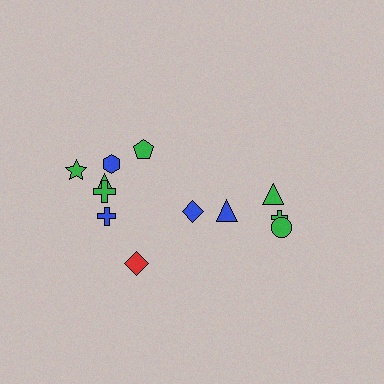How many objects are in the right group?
There are 4 objects.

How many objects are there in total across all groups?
There are 12 objects.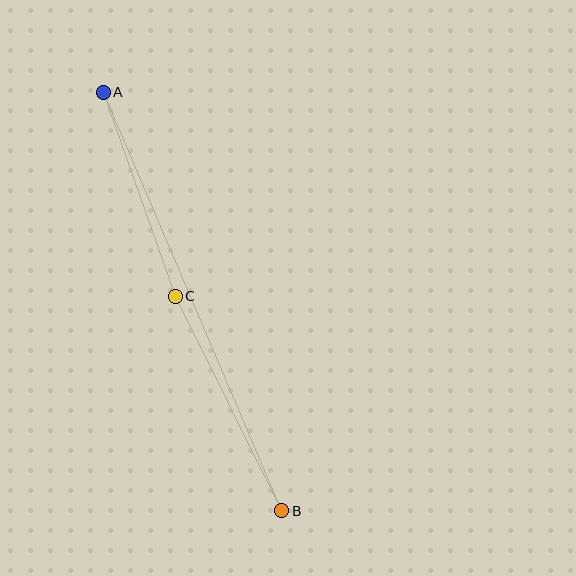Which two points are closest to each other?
Points A and C are closest to each other.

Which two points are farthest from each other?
Points A and B are farthest from each other.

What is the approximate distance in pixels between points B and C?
The distance between B and C is approximately 239 pixels.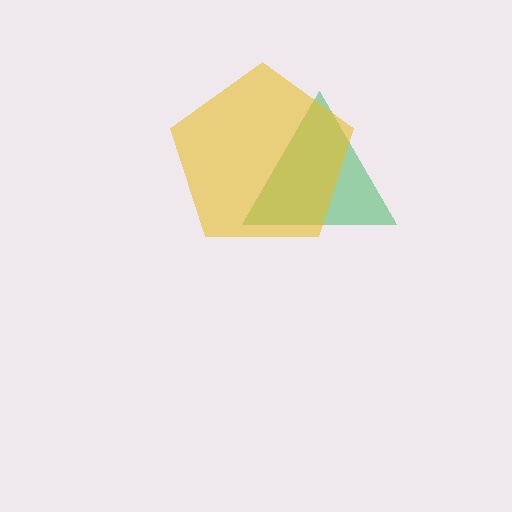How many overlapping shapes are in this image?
There are 2 overlapping shapes in the image.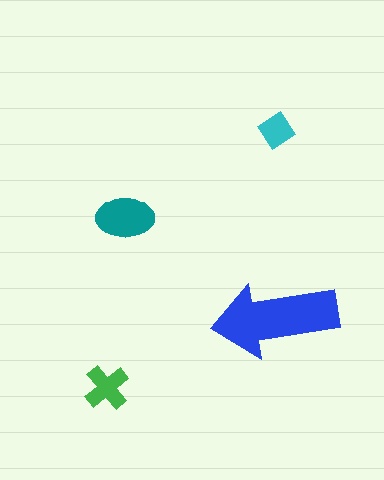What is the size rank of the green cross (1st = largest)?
3rd.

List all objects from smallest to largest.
The cyan diamond, the green cross, the teal ellipse, the blue arrow.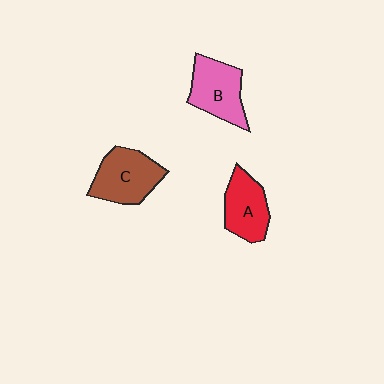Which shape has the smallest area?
Shape A (red).